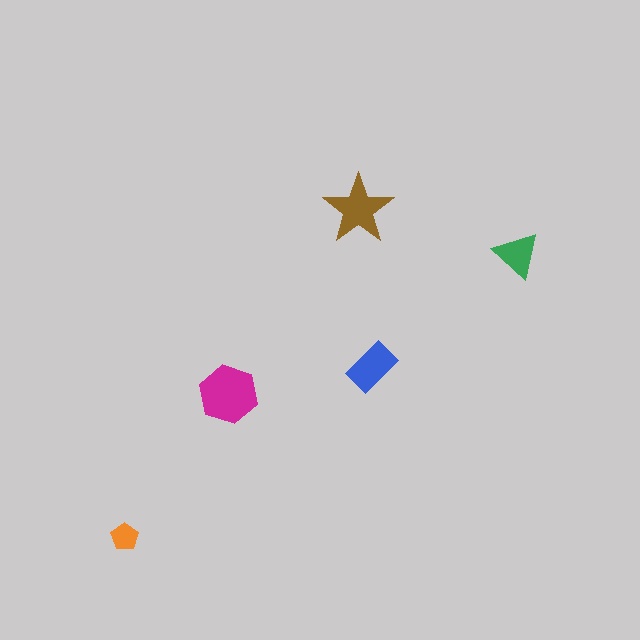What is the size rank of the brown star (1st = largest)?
2nd.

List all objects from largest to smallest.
The magenta hexagon, the brown star, the blue rectangle, the green triangle, the orange pentagon.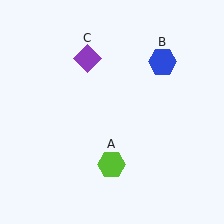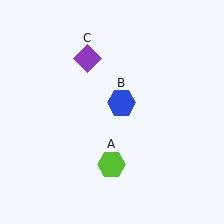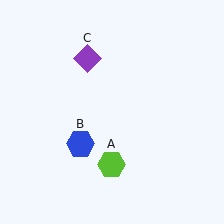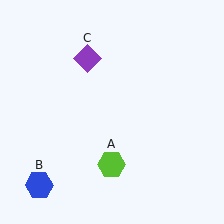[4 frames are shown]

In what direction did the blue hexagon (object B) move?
The blue hexagon (object B) moved down and to the left.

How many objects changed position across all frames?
1 object changed position: blue hexagon (object B).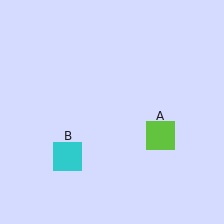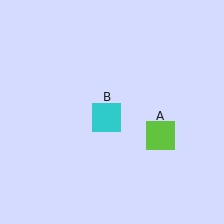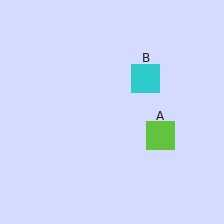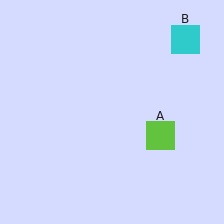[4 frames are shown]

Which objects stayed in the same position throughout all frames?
Lime square (object A) remained stationary.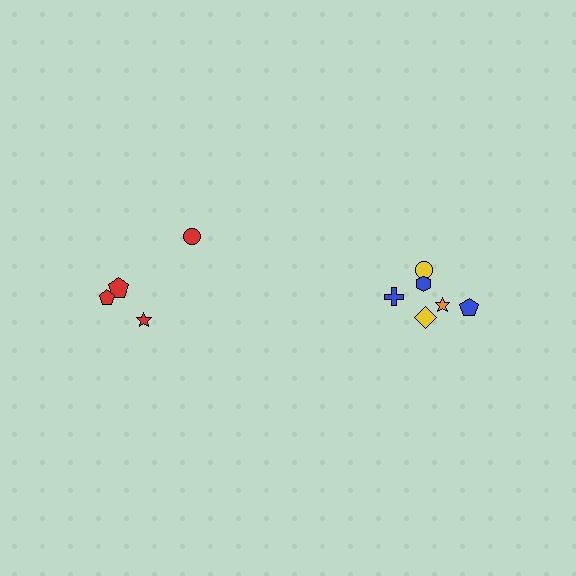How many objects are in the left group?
There are 4 objects.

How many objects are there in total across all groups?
There are 10 objects.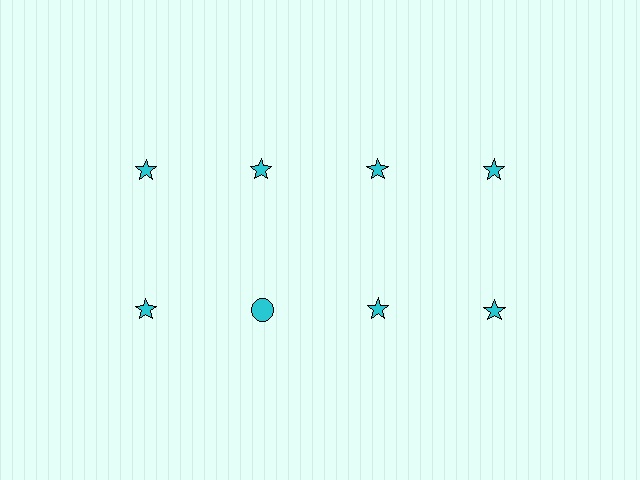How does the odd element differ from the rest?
It has a different shape: circle instead of star.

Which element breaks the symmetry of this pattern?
The cyan circle in the second row, second from left column breaks the symmetry. All other shapes are cyan stars.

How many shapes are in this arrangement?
There are 8 shapes arranged in a grid pattern.